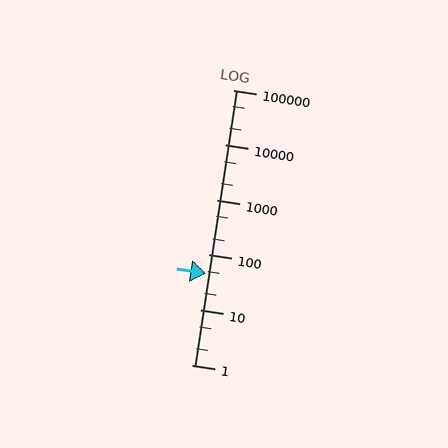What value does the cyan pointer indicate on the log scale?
The pointer indicates approximately 47.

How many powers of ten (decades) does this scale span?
The scale spans 5 decades, from 1 to 100000.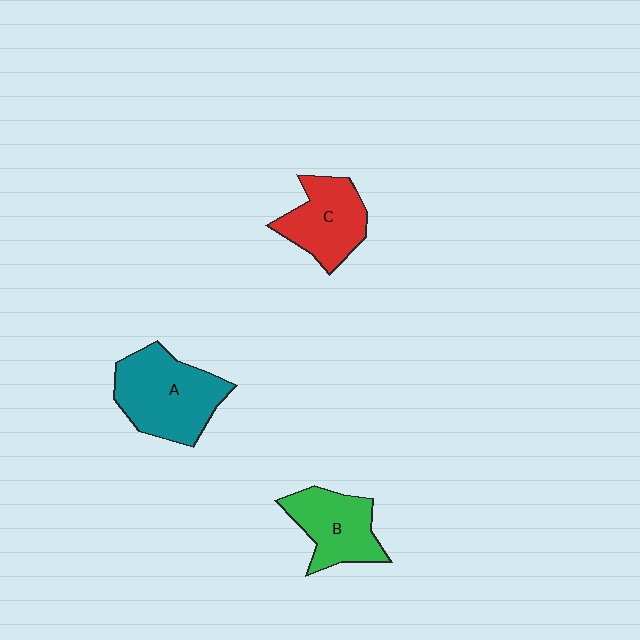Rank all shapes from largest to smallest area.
From largest to smallest: A (teal), C (red), B (green).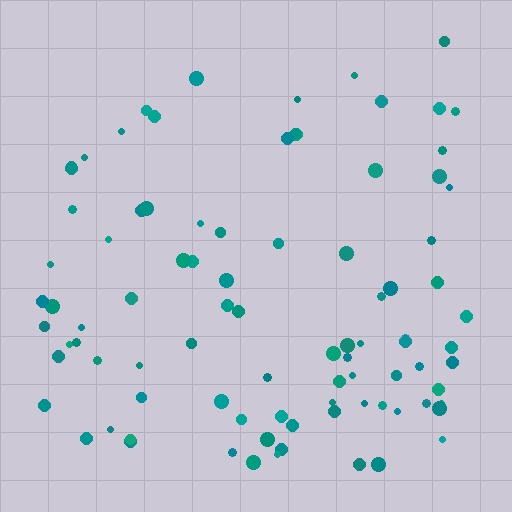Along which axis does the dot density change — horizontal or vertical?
Vertical.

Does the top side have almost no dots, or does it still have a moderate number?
Still a moderate number, just noticeably fewer than the bottom.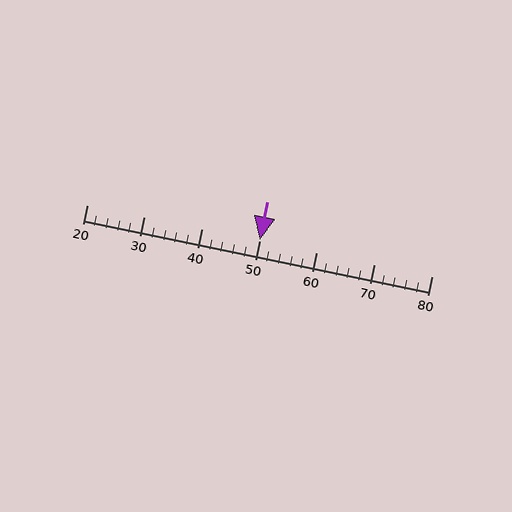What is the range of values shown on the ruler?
The ruler shows values from 20 to 80.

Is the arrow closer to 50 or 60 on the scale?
The arrow is closer to 50.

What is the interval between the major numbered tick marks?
The major tick marks are spaced 10 units apart.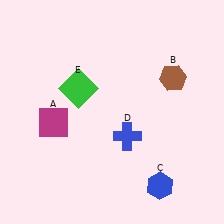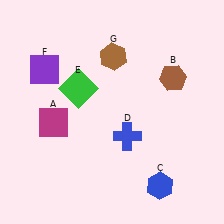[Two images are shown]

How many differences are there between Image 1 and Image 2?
There are 2 differences between the two images.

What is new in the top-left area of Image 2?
A purple square (F) was added in the top-left area of Image 2.